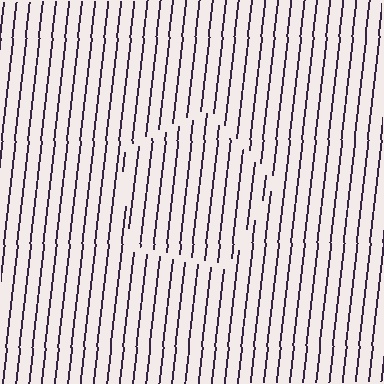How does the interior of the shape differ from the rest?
The interior of the shape contains the same grating, shifted by half a period — the contour is defined by the phase discontinuity where line-ends from the inner and outer gratings abut.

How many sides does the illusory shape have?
5 sides — the line-ends trace a pentagon.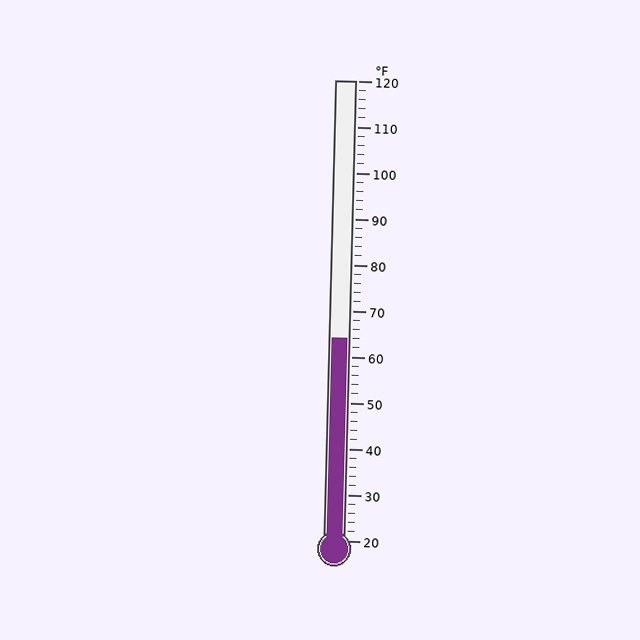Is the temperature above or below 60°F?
The temperature is above 60°F.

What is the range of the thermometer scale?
The thermometer scale ranges from 20°F to 120°F.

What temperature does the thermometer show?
The thermometer shows approximately 64°F.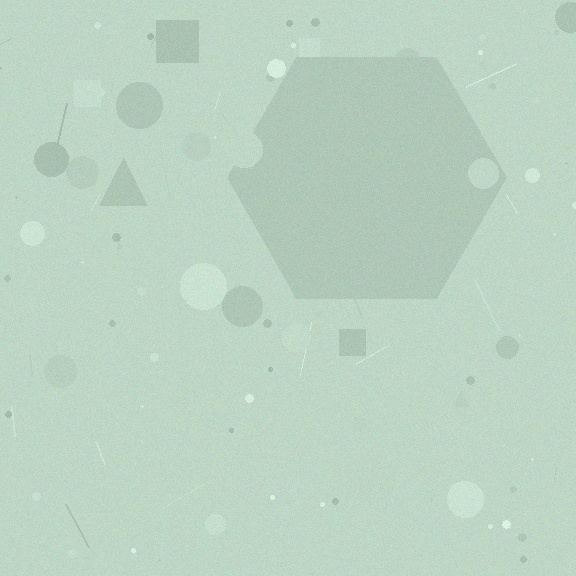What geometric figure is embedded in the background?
A hexagon is embedded in the background.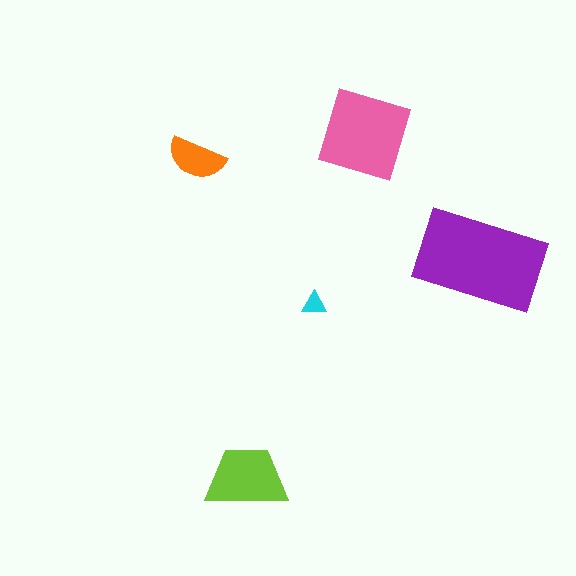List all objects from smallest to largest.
The cyan triangle, the orange semicircle, the lime trapezoid, the pink diamond, the purple rectangle.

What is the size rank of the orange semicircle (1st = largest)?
4th.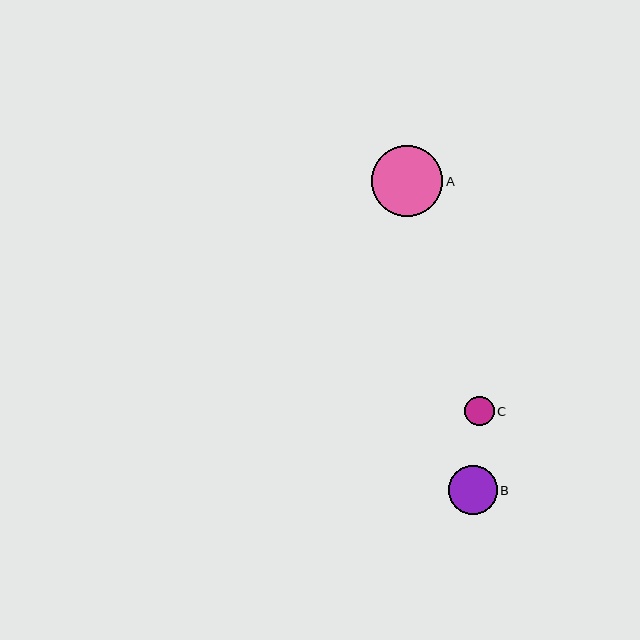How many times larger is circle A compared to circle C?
Circle A is approximately 2.4 times the size of circle C.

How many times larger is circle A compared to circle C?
Circle A is approximately 2.4 times the size of circle C.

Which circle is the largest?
Circle A is the largest with a size of approximately 71 pixels.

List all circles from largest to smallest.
From largest to smallest: A, B, C.